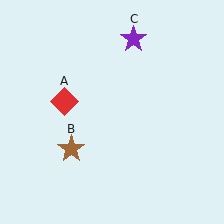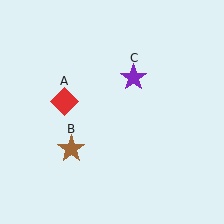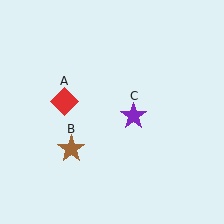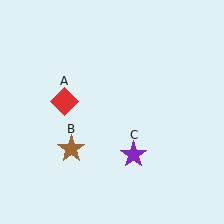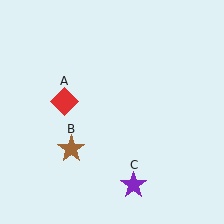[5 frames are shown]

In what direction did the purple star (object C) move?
The purple star (object C) moved down.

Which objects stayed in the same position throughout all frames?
Red diamond (object A) and brown star (object B) remained stationary.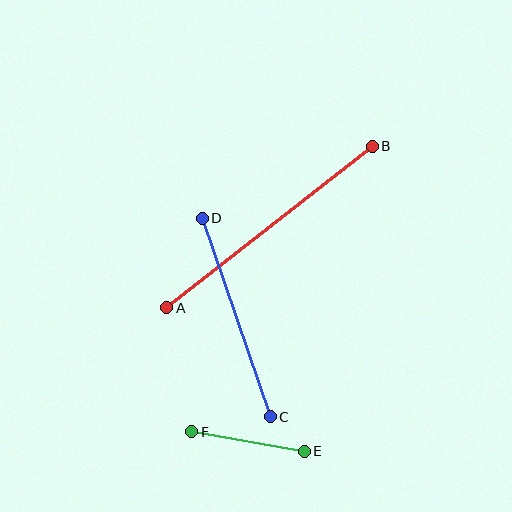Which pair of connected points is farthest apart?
Points A and B are farthest apart.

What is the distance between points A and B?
The distance is approximately 261 pixels.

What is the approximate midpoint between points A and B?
The midpoint is at approximately (269, 227) pixels.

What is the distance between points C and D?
The distance is approximately 209 pixels.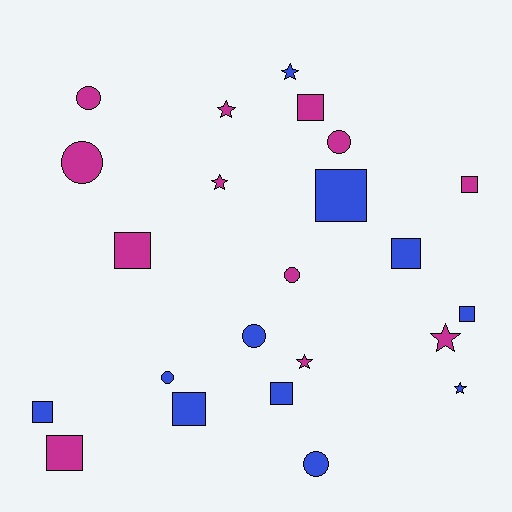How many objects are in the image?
There are 23 objects.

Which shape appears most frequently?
Square, with 10 objects.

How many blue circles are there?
There are 3 blue circles.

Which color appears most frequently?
Magenta, with 12 objects.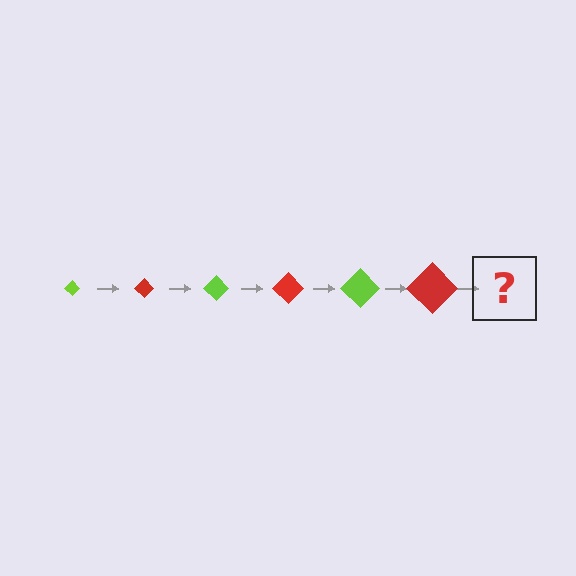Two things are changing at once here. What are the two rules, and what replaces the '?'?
The two rules are that the diamond grows larger each step and the color cycles through lime and red. The '?' should be a lime diamond, larger than the previous one.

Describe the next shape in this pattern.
It should be a lime diamond, larger than the previous one.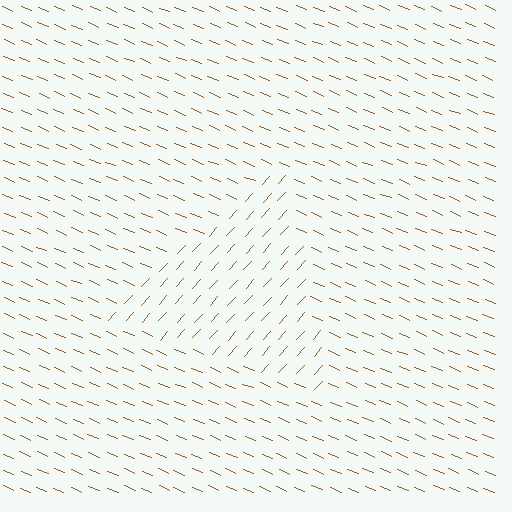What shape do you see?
I see a triangle.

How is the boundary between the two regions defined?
The boundary is defined purely by a change in line orientation (approximately 71 degrees difference). All lines are the same color and thickness.